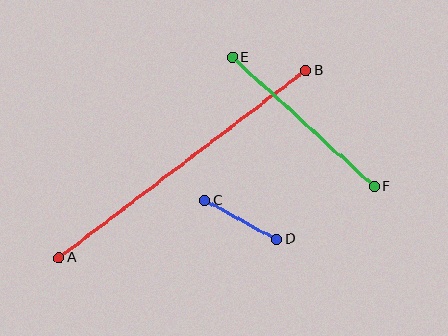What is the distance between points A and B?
The distance is approximately 310 pixels.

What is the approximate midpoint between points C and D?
The midpoint is at approximately (241, 220) pixels.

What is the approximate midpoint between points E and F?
The midpoint is at approximately (303, 122) pixels.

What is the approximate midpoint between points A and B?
The midpoint is at approximately (183, 164) pixels.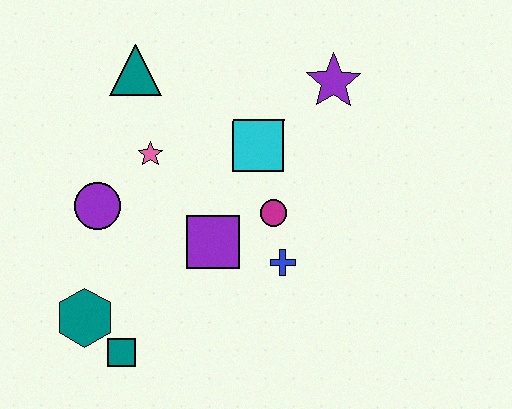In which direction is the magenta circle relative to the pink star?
The magenta circle is to the right of the pink star.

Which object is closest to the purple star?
The cyan square is closest to the purple star.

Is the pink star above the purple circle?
Yes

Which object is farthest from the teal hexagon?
The purple star is farthest from the teal hexagon.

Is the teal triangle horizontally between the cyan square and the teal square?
Yes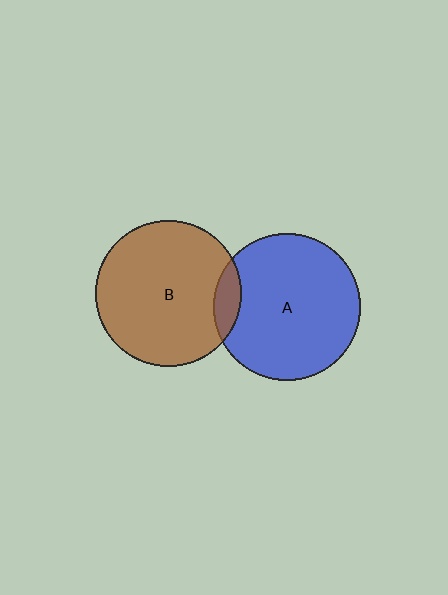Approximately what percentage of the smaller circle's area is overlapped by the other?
Approximately 10%.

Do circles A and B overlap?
Yes.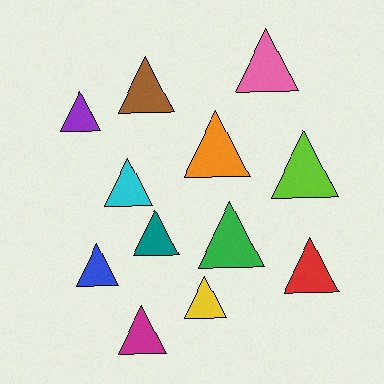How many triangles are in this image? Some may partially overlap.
There are 12 triangles.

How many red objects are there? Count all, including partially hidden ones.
There is 1 red object.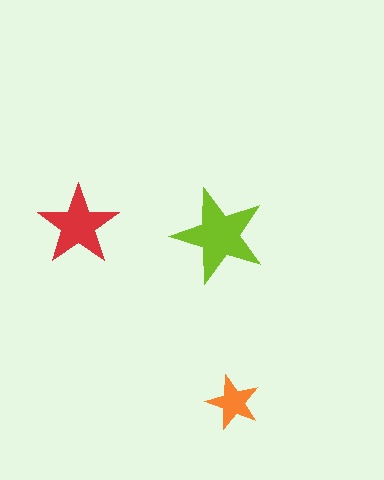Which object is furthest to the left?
The red star is leftmost.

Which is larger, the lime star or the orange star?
The lime one.